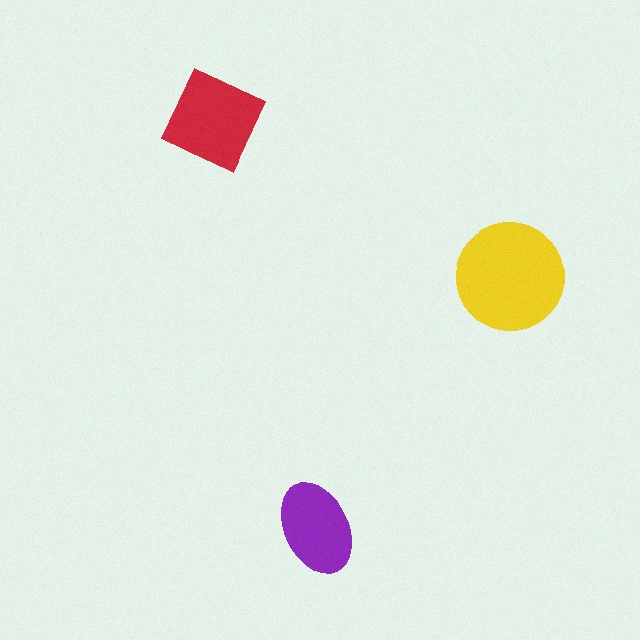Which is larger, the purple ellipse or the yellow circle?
The yellow circle.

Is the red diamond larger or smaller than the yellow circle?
Smaller.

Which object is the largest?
The yellow circle.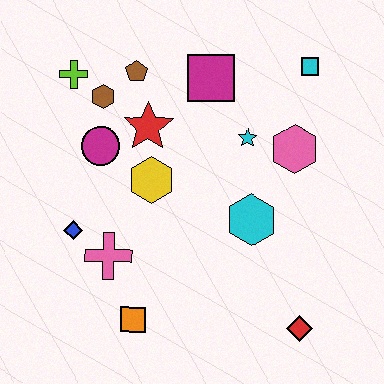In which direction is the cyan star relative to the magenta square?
The cyan star is below the magenta square.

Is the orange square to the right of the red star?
No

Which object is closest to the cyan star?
The pink hexagon is closest to the cyan star.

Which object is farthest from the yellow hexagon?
The red diamond is farthest from the yellow hexagon.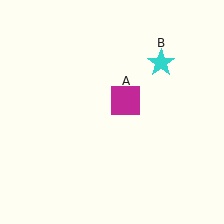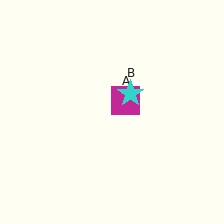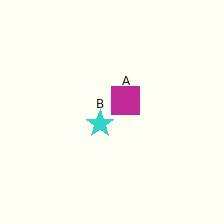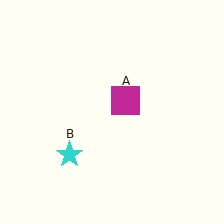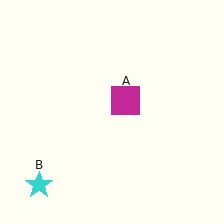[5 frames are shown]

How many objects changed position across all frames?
1 object changed position: cyan star (object B).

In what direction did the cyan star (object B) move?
The cyan star (object B) moved down and to the left.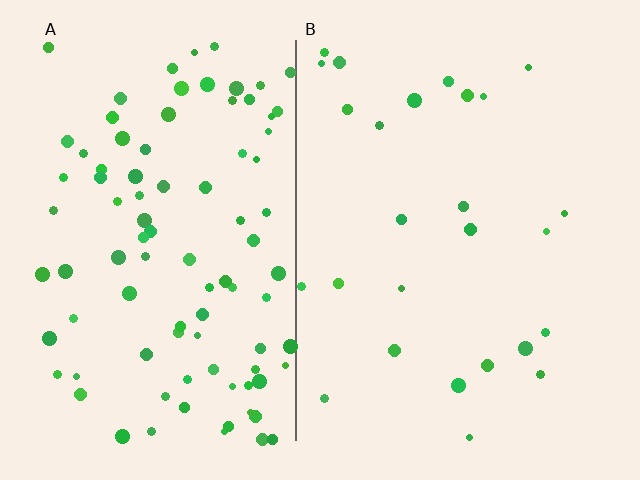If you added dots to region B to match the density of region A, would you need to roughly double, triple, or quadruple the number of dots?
Approximately quadruple.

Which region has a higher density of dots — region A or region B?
A (the left).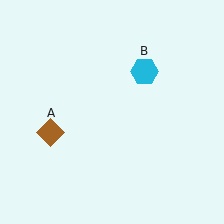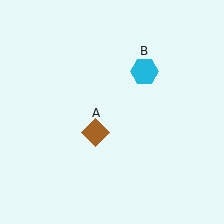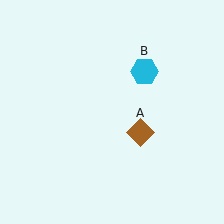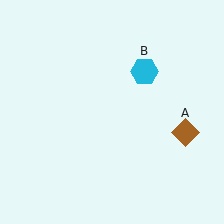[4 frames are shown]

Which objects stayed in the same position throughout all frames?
Cyan hexagon (object B) remained stationary.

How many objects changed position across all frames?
1 object changed position: brown diamond (object A).